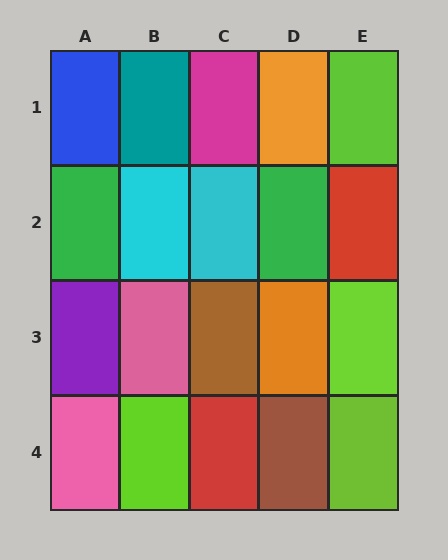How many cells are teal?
1 cell is teal.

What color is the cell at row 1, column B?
Teal.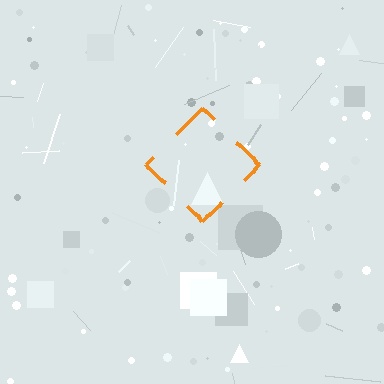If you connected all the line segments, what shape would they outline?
They would outline a diamond.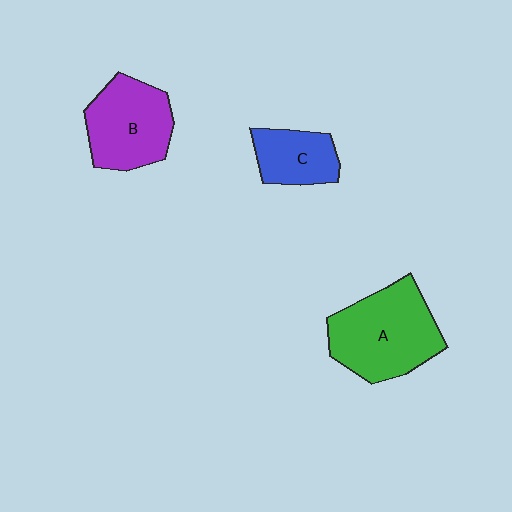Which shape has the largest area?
Shape A (green).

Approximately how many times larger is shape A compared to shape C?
Approximately 1.9 times.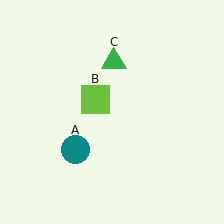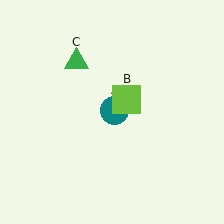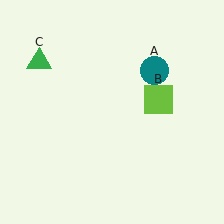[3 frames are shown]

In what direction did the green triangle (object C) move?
The green triangle (object C) moved left.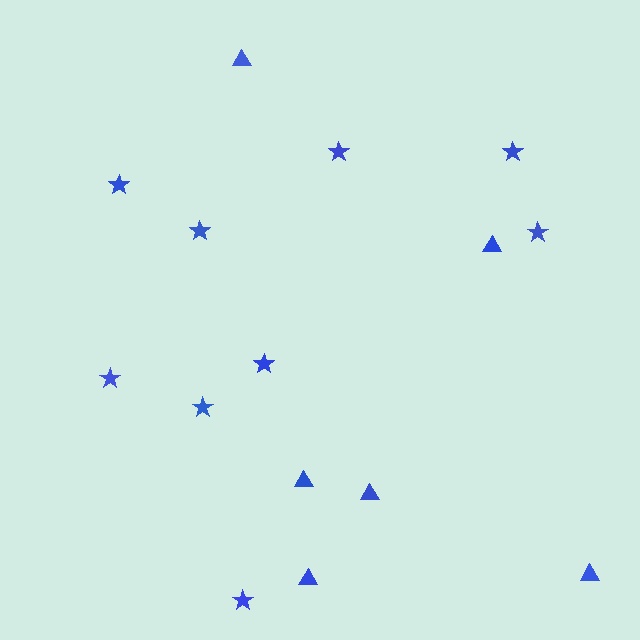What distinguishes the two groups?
There are 2 groups: one group of triangles (6) and one group of stars (9).